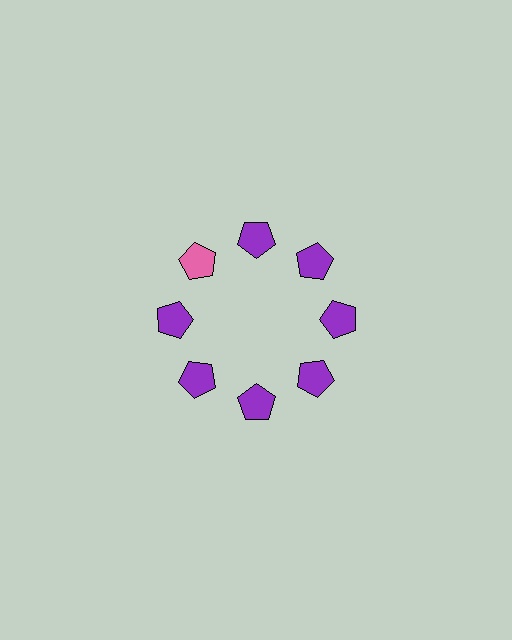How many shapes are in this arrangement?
There are 8 shapes arranged in a ring pattern.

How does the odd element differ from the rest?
It has a different color: pink instead of purple.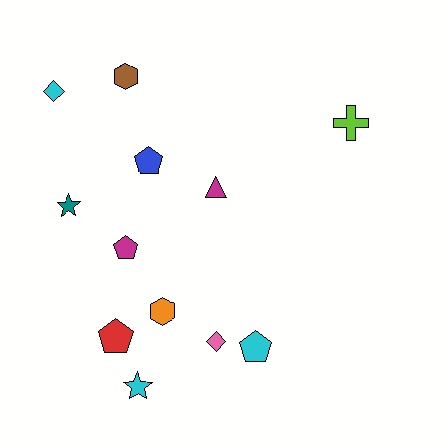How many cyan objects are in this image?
There are 3 cyan objects.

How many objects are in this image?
There are 12 objects.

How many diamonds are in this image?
There are 2 diamonds.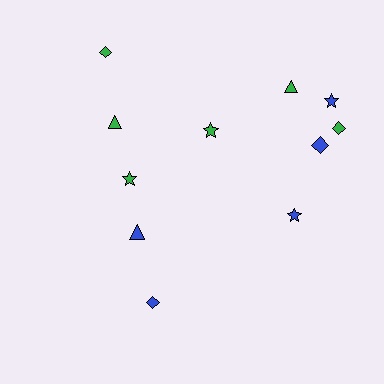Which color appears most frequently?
Green, with 6 objects.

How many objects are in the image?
There are 11 objects.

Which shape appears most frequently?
Diamond, with 4 objects.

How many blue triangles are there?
There is 1 blue triangle.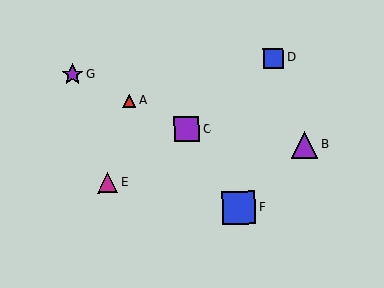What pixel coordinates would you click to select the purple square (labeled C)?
Click at (186, 129) to select the purple square C.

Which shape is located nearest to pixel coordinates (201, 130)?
The purple square (labeled C) at (186, 129) is nearest to that location.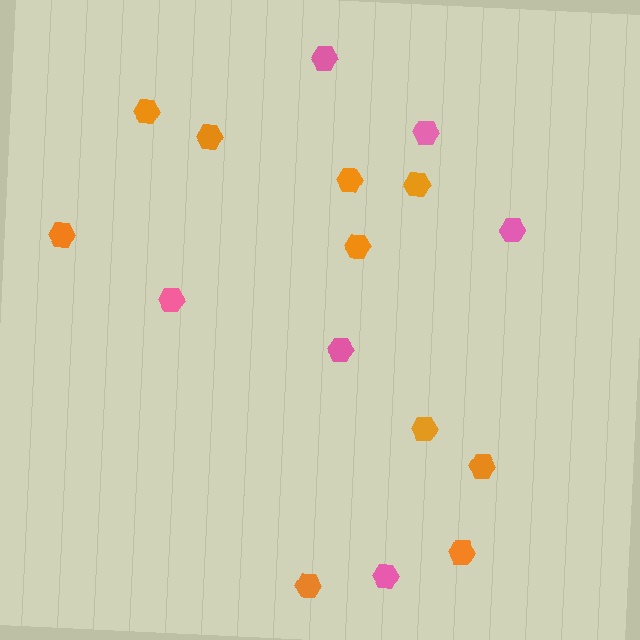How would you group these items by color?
There are 2 groups: one group of orange hexagons (10) and one group of pink hexagons (6).